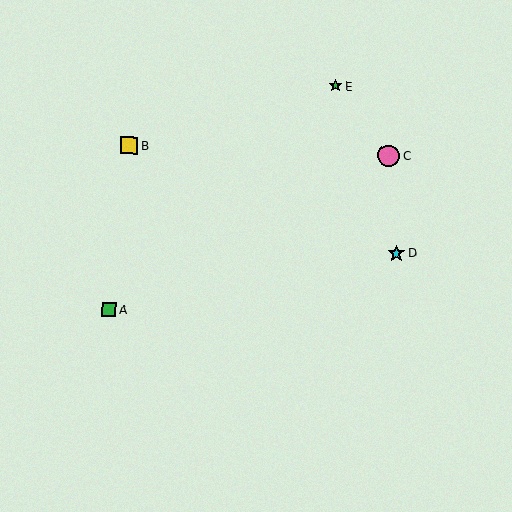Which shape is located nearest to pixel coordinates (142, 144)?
The yellow square (labeled B) at (129, 146) is nearest to that location.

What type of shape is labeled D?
Shape D is a cyan star.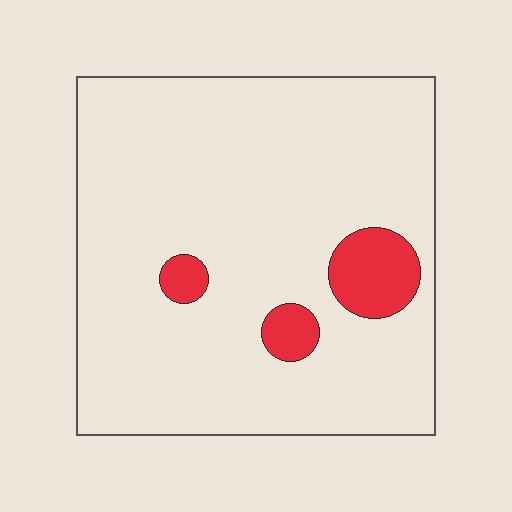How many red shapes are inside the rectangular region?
3.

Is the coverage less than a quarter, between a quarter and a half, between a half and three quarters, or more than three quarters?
Less than a quarter.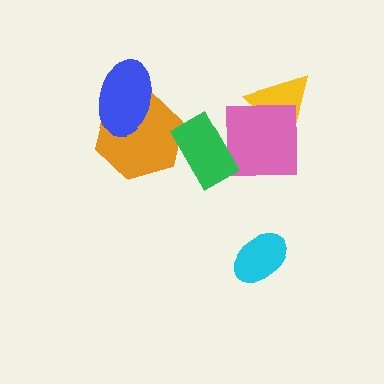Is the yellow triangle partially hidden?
Yes, it is partially covered by another shape.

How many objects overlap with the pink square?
2 objects overlap with the pink square.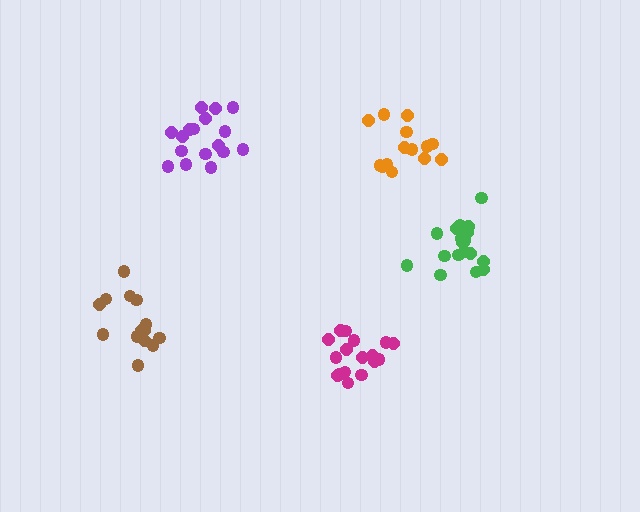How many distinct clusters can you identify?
There are 5 distinct clusters.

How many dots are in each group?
Group 1: 17 dots, Group 2: 14 dots, Group 3: 18 dots, Group 4: 17 dots, Group 5: 14 dots (80 total).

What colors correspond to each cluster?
The clusters are colored: magenta, brown, green, purple, orange.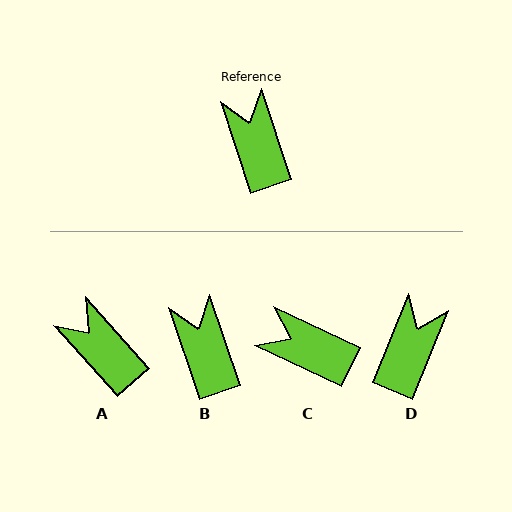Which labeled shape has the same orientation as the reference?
B.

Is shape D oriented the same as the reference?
No, it is off by about 41 degrees.